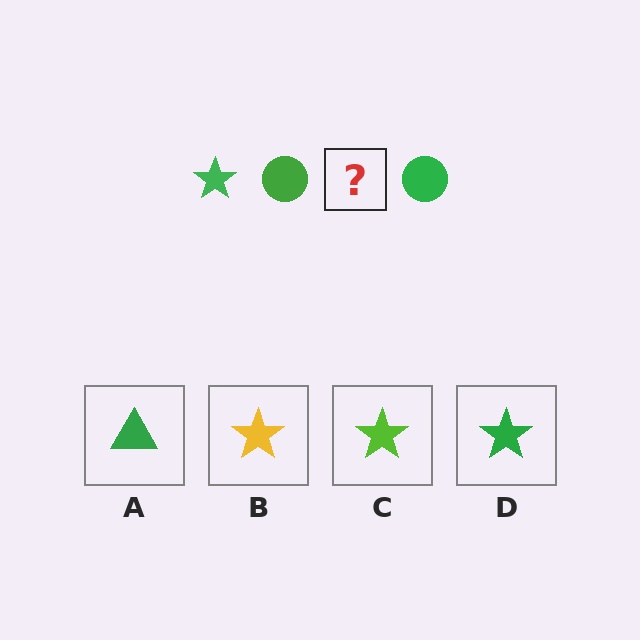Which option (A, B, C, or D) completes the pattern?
D.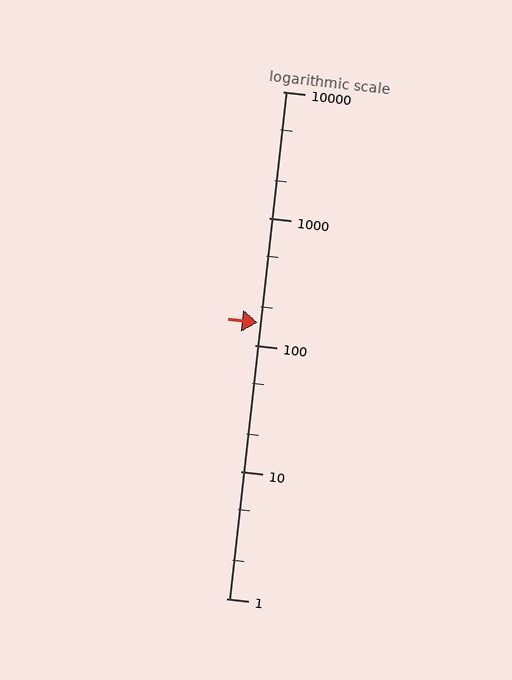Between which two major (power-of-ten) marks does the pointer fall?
The pointer is between 100 and 1000.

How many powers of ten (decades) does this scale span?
The scale spans 4 decades, from 1 to 10000.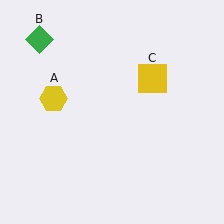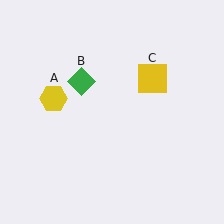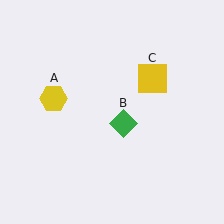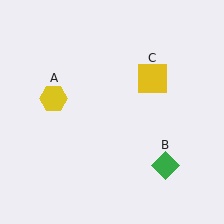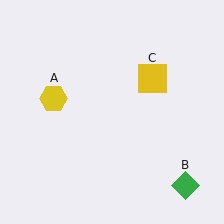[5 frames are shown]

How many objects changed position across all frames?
1 object changed position: green diamond (object B).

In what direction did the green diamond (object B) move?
The green diamond (object B) moved down and to the right.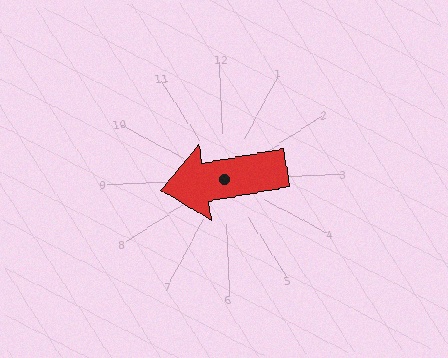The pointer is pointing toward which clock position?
Roughly 9 o'clock.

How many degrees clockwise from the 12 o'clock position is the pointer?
Approximately 263 degrees.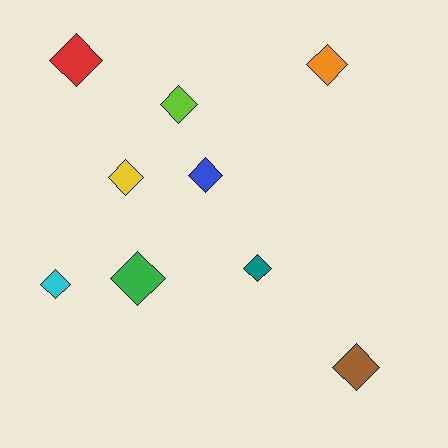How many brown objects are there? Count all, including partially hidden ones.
There is 1 brown object.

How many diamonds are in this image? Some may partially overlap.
There are 9 diamonds.